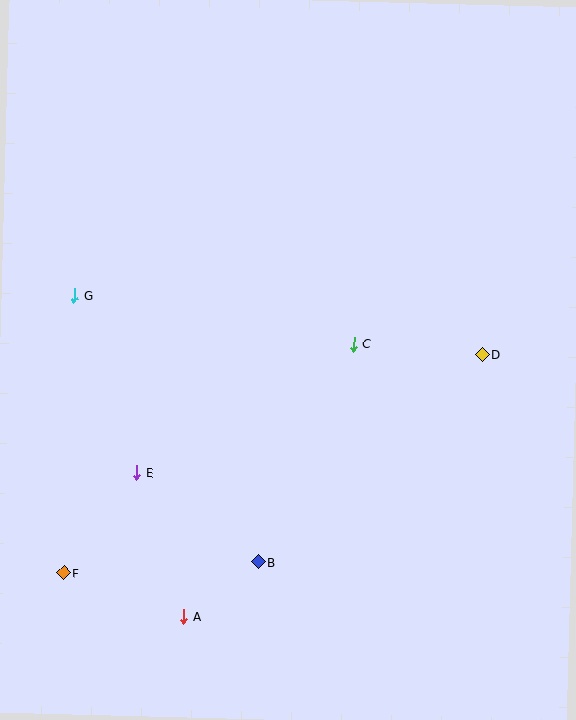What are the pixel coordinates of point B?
Point B is at (258, 562).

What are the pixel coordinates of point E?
Point E is at (137, 473).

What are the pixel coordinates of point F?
Point F is at (64, 573).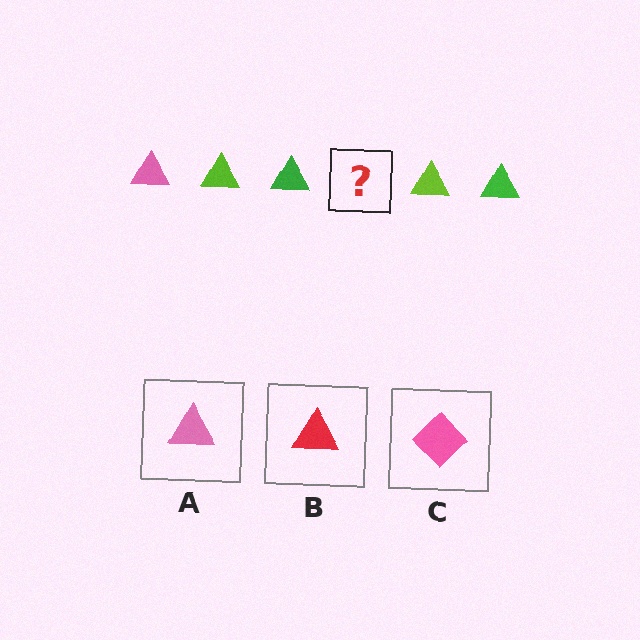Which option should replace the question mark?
Option A.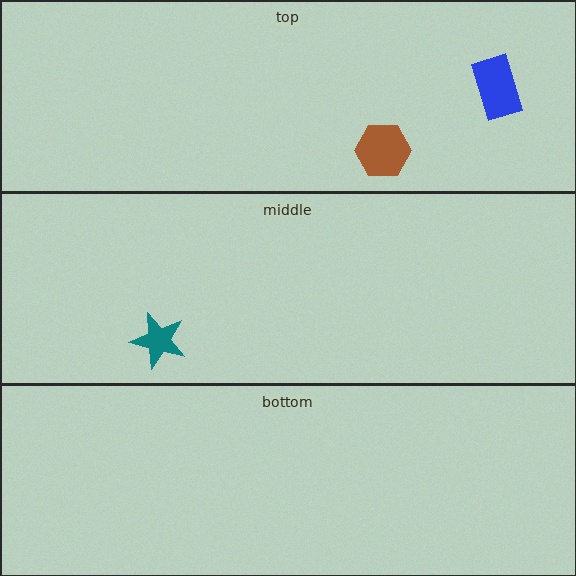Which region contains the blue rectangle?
The top region.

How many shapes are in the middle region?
1.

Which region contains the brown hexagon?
The top region.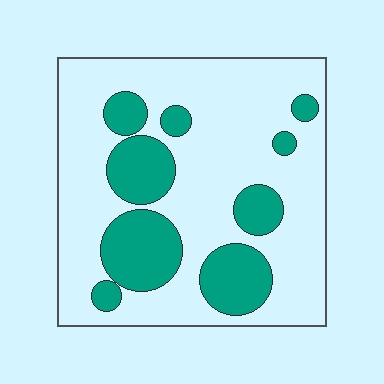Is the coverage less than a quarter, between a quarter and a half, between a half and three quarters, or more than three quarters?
Between a quarter and a half.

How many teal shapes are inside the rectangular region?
9.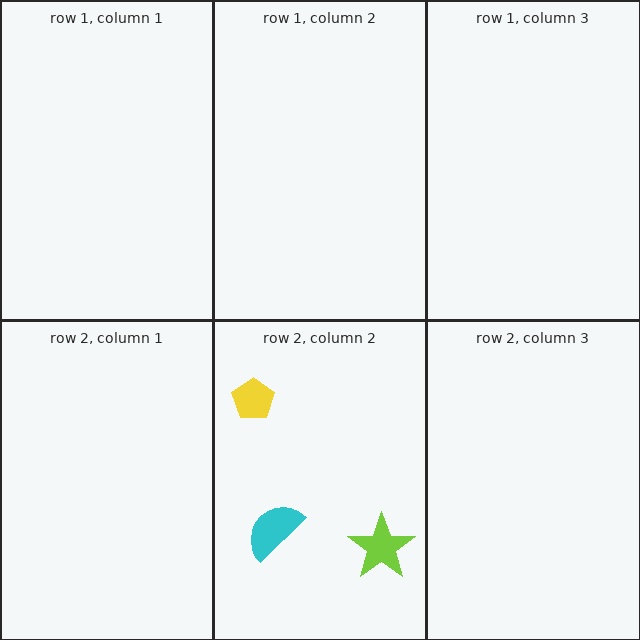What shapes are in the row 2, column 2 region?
The yellow pentagon, the lime star, the cyan semicircle.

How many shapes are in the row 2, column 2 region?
3.